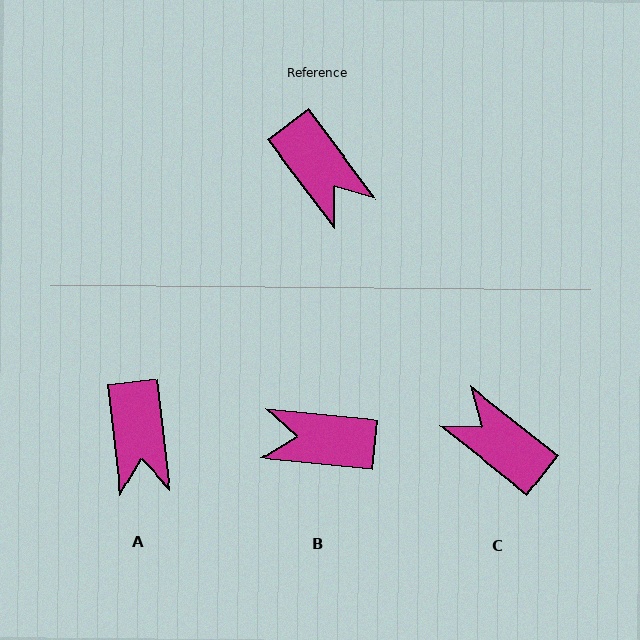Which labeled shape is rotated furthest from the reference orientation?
C, about 165 degrees away.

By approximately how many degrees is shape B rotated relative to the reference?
Approximately 133 degrees clockwise.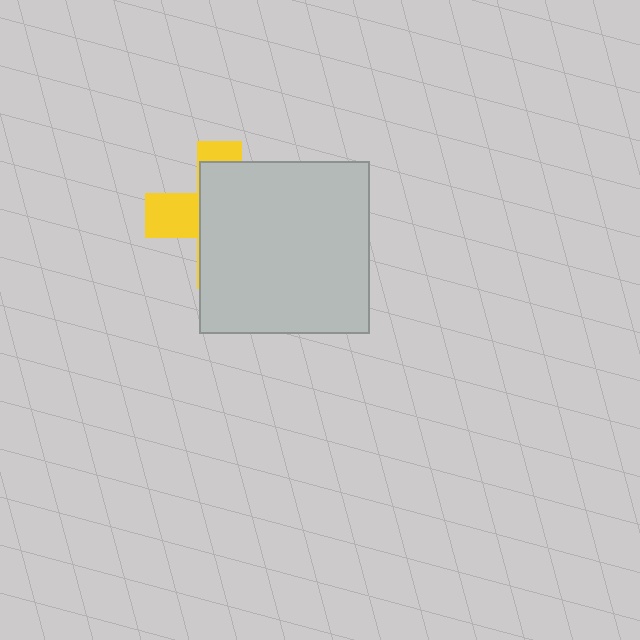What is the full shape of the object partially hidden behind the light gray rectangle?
The partially hidden object is a yellow cross.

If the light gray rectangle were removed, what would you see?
You would see the complete yellow cross.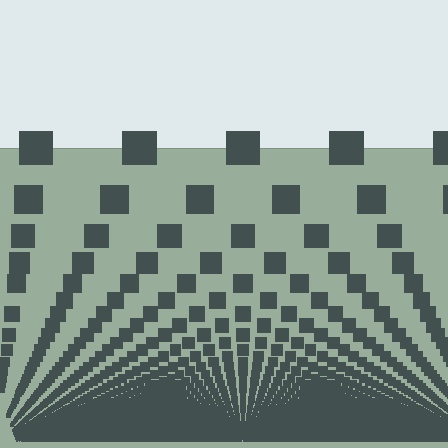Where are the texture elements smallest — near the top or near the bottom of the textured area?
Near the bottom.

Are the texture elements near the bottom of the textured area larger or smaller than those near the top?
Smaller. The gradient is inverted — elements near the bottom are smaller and denser.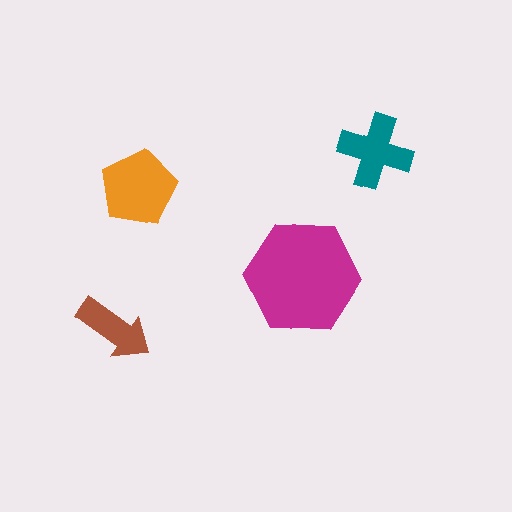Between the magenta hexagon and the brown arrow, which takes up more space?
The magenta hexagon.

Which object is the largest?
The magenta hexagon.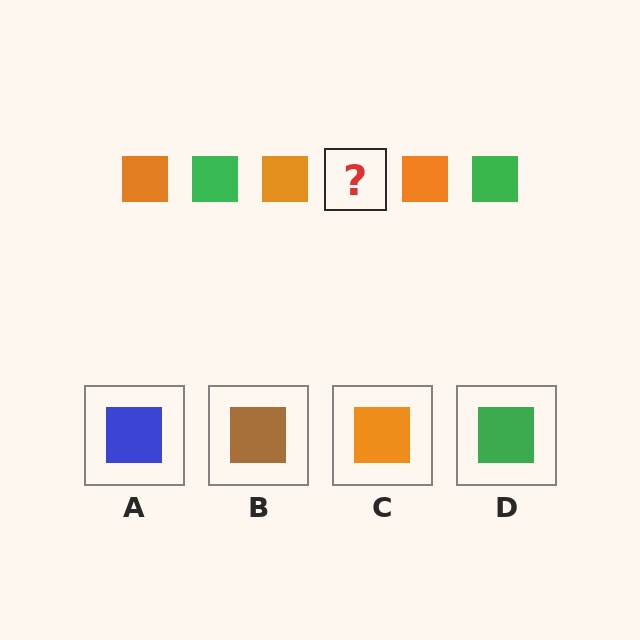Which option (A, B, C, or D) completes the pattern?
D.